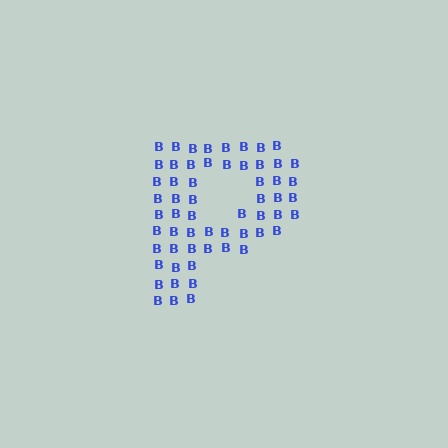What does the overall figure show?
The overall figure shows the letter P.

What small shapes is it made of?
It is made of small letter B's.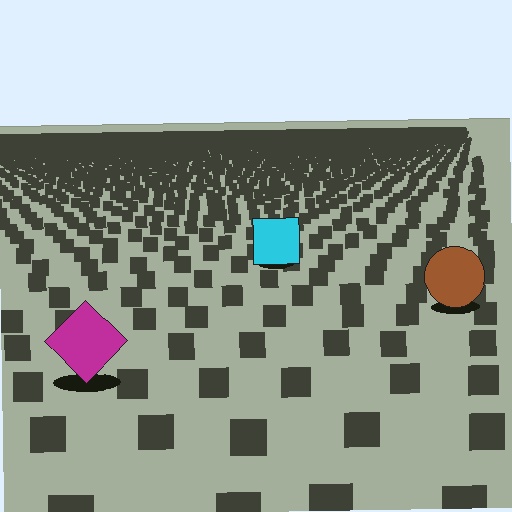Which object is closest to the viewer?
The magenta diamond is closest. The texture marks near it are larger and more spread out.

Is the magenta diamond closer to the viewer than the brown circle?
Yes. The magenta diamond is closer — you can tell from the texture gradient: the ground texture is coarser near it.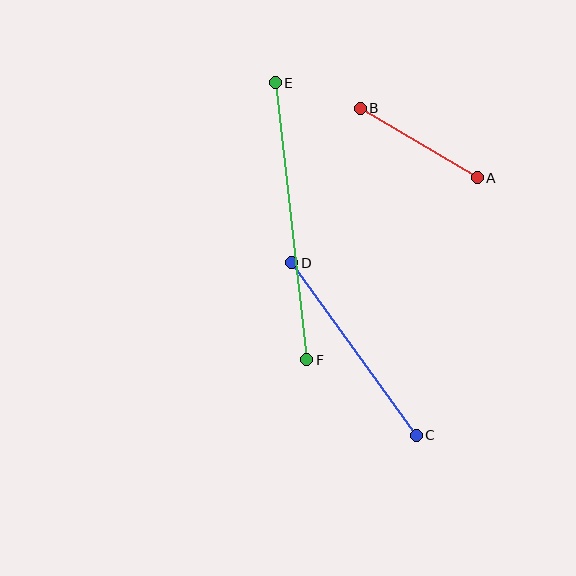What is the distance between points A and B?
The distance is approximately 136 pixels.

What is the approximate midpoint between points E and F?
The midpoint is at approximately (291, 221) pixels.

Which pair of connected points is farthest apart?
Points E and F are farthest apart.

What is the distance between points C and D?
The distance is approximately 213 pixels.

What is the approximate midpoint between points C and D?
The midpoint is at approximately (354, 349) pixels.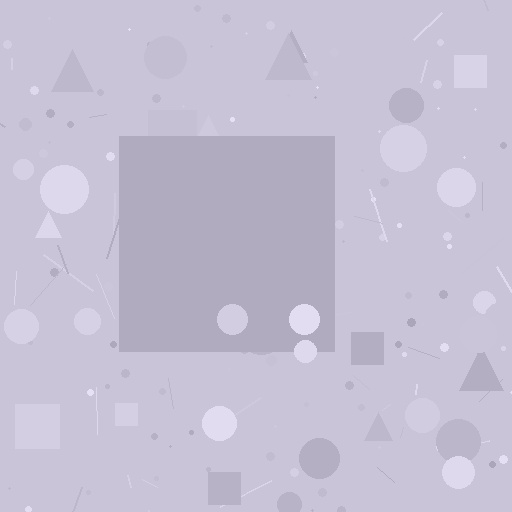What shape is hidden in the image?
A square is hidden in the image.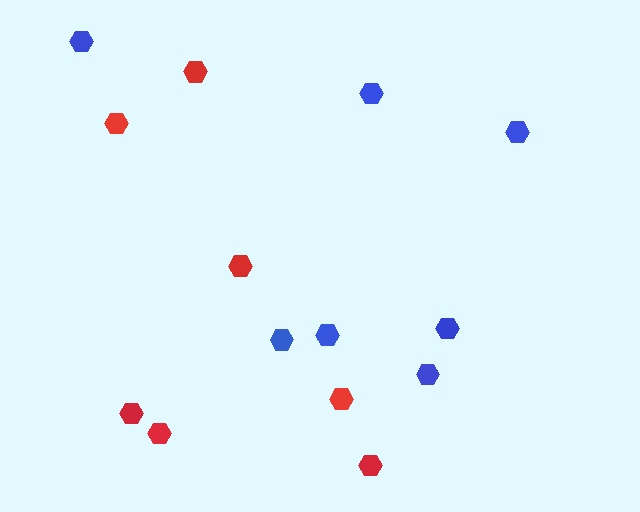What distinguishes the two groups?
There are 2 groups: one group of red hexagons (7) and one group of blue hexagons (7).